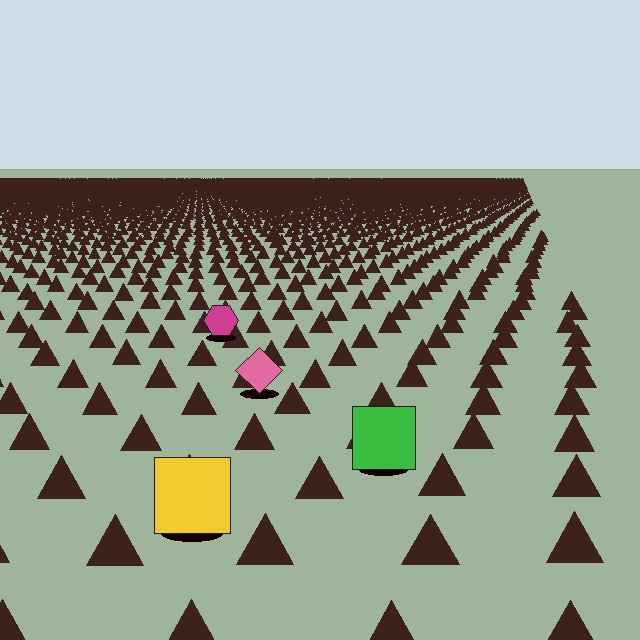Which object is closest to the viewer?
The yellow square is closest. The texture marks near it are larger and more spread out.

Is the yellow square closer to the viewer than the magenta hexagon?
Yes. The yellow square is closer — you can tell from the texture gradient: the ground texture is coarser near it.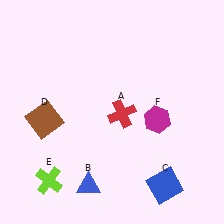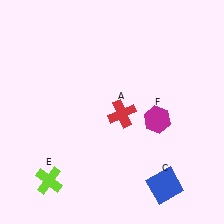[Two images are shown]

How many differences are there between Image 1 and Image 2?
There are 2 differences between the two images.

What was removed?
The brown square (D), the blue triangle (B) were removed in Image 2.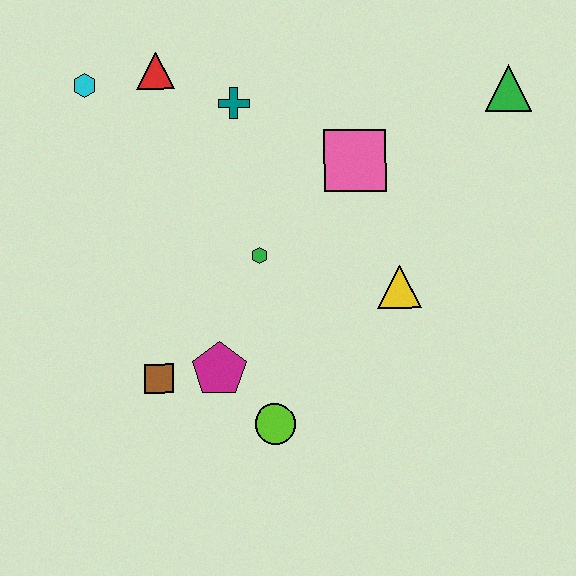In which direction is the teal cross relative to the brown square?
The teal cross is above the brown square.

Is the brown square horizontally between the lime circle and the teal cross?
No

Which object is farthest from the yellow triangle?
The cyan hexagon is farthest from the yellow triangle.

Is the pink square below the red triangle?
Yes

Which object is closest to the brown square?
The magenta pentagon is closest to the brown square.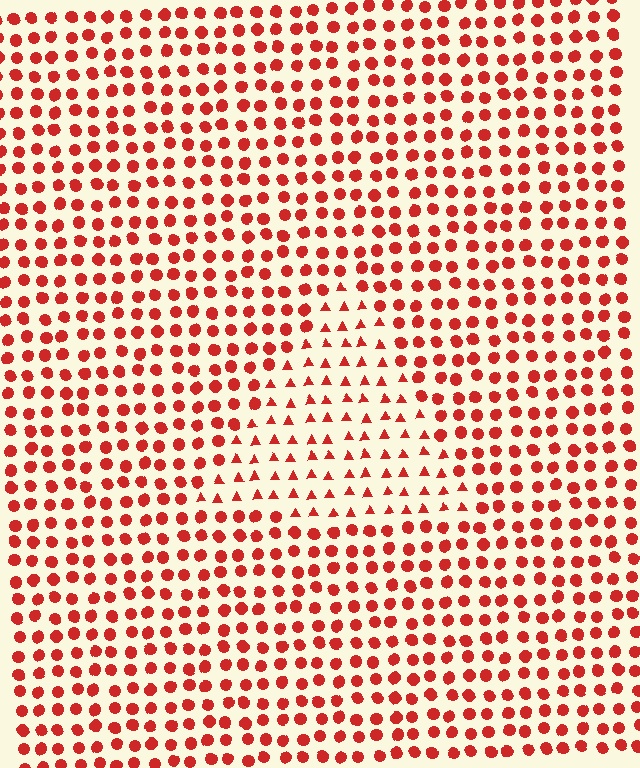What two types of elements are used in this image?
The image uses triangles inside the triangle region and circles outside it.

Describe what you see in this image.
The image is filled with small red elements arranged in a uniform grid. A triangle-shaped region contains triangles, while the surrounding area contains circles. The boundary is defined purely by the change in element shape.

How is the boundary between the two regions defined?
The boundary is defined by a change in element shape: triangles inside vs. circles outside. All elements share the same color and spacing.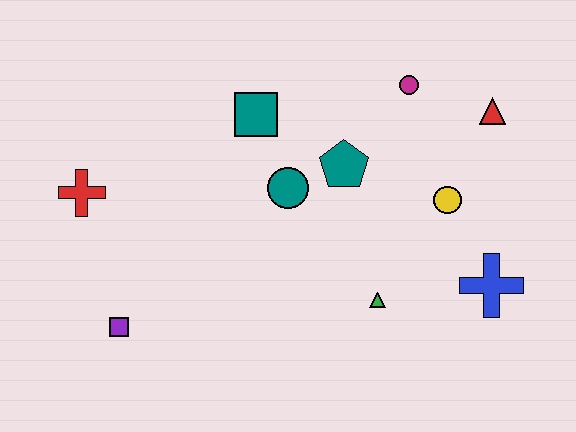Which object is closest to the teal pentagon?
The teal circle is closest to the teal pentagon.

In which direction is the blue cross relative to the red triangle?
The blue cross is below the red triangle.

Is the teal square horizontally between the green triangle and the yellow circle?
No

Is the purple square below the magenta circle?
Yes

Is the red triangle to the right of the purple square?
Yes